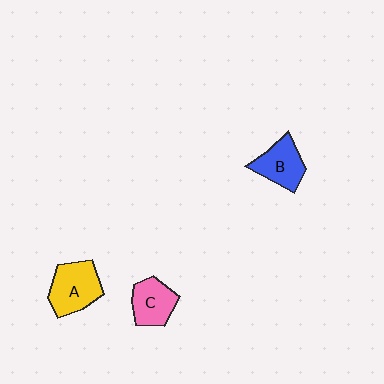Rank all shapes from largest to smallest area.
From largest to smallest: A (yellow), B (blue), C (pink).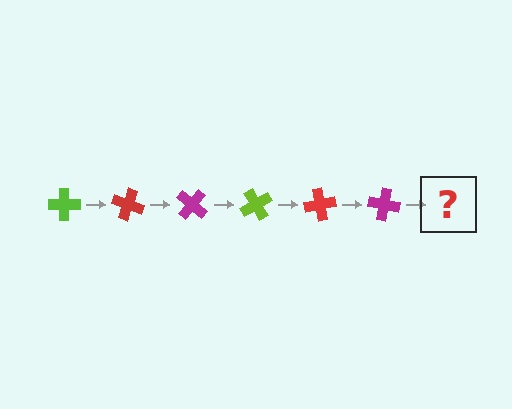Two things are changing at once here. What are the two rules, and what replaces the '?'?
The two rules are that it rotates 20 degrees each step and the color cycles through lime, red, and magenta. The '?' should be a lime cross, rotated 120 degrees from the start.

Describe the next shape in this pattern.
It should be a lime cross, rotated 120 degrees from the start.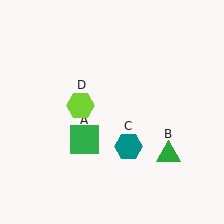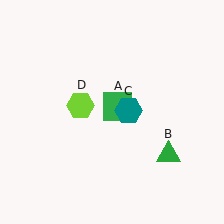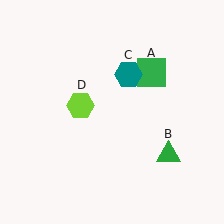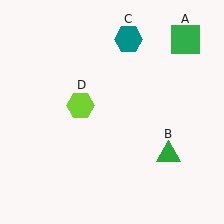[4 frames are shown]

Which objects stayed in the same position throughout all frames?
Green triangle (object B) and lime hexagon (object D) remained stationary.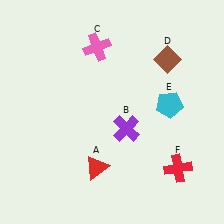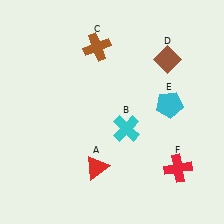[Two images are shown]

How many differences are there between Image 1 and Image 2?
There are 2 differences between the two images.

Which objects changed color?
B changed from purple to cyan. C changed from pink to brown.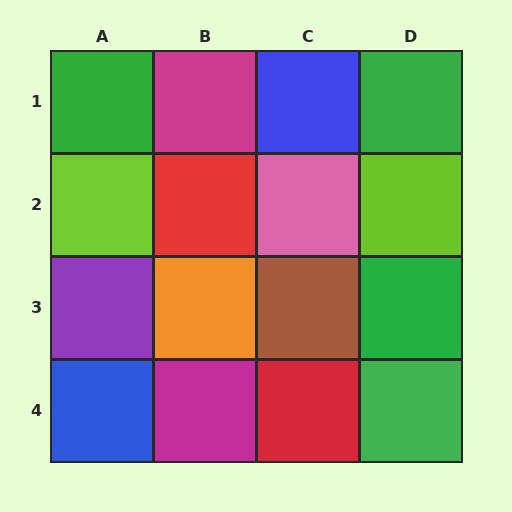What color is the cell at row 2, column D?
Lime.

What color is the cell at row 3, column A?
Purple.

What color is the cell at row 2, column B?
Red.